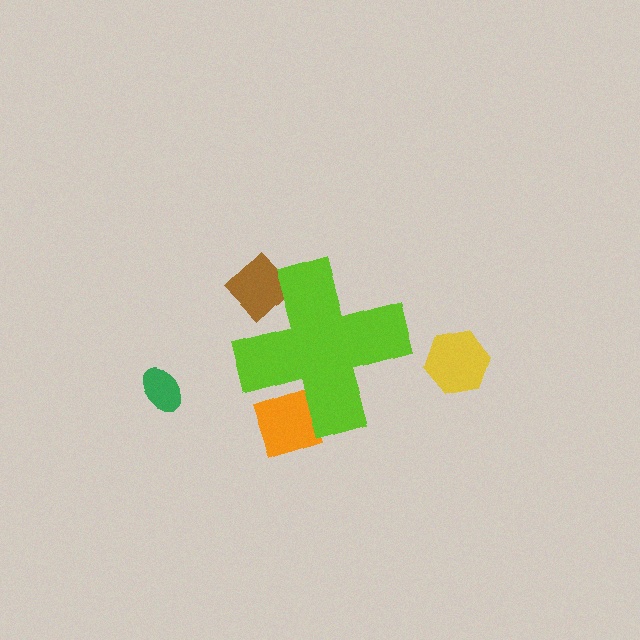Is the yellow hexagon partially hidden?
No, the yellow hexagon is fully visible.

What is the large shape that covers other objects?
A lime cross.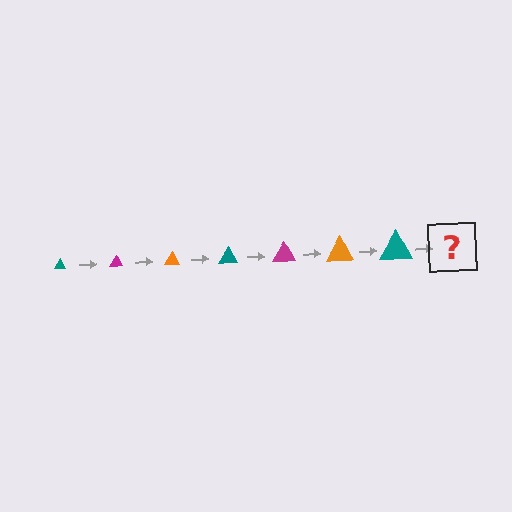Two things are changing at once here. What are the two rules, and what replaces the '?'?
The two rules are that the triangle grows larger each step and the color cycles through teal, magenta, and orange. The '?' should be a magenta triangle, larger than the previous one.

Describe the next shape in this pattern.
It should be a magenta triangle, larger than the previous one.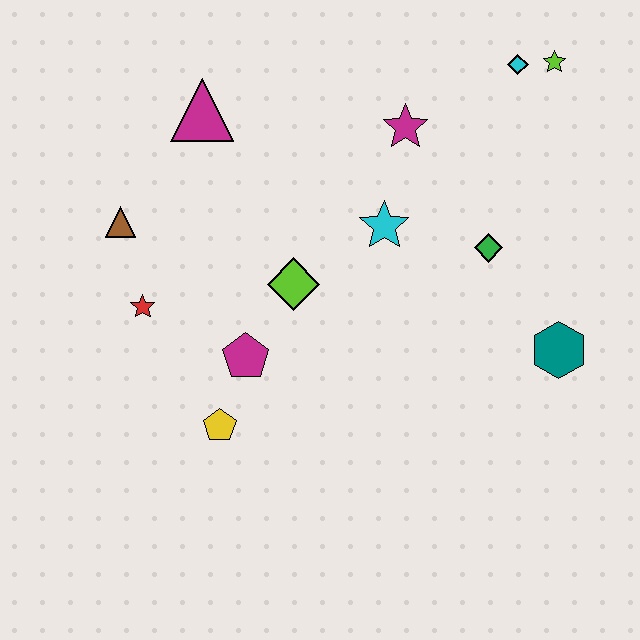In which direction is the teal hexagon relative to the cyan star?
The teal hexagon is to the right of the cyan star.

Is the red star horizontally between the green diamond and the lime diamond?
No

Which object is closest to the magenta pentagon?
The yellow pentagon is closest to the magenta pentagon.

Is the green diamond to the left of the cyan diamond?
Yes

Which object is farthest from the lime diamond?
The lime star is farthest from the lime diamond.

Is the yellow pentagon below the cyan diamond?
Yes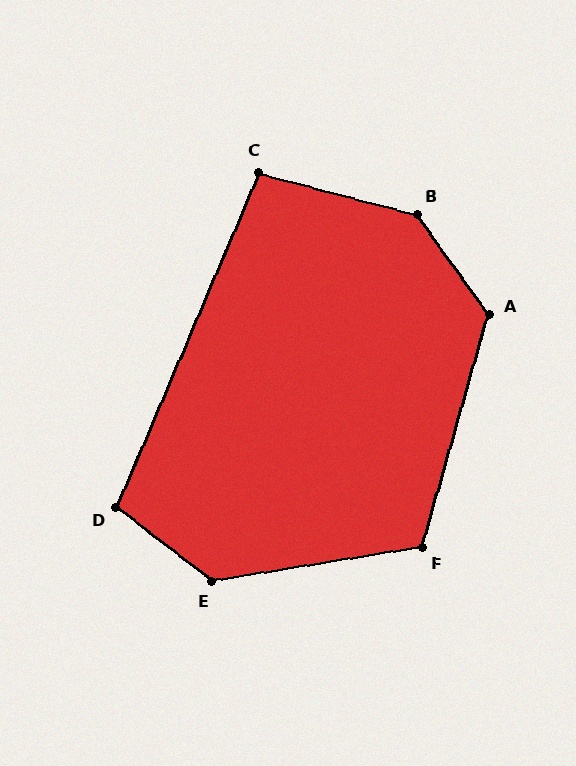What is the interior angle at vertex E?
Approximately 133 degrees (obtuse).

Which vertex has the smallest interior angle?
C, at approximately 98 degrees.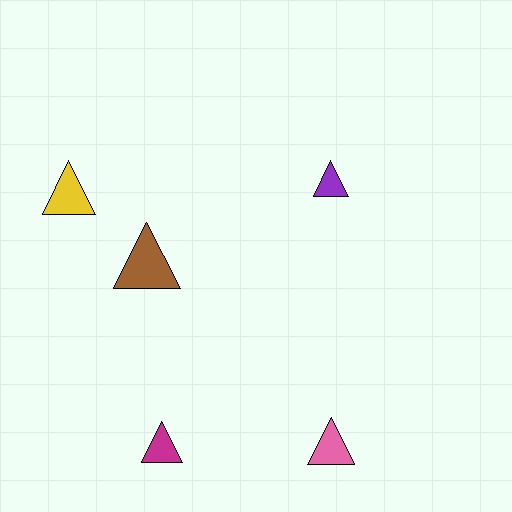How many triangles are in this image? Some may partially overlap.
There are 5 triangles.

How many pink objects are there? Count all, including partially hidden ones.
There is 1 pink object.